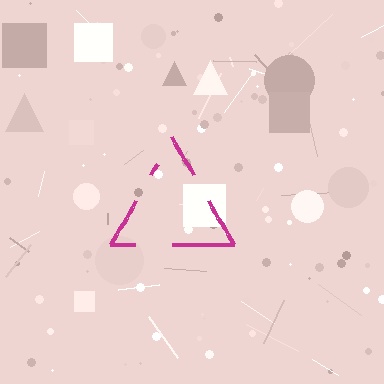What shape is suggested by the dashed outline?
The dashed outline suggests a triangle.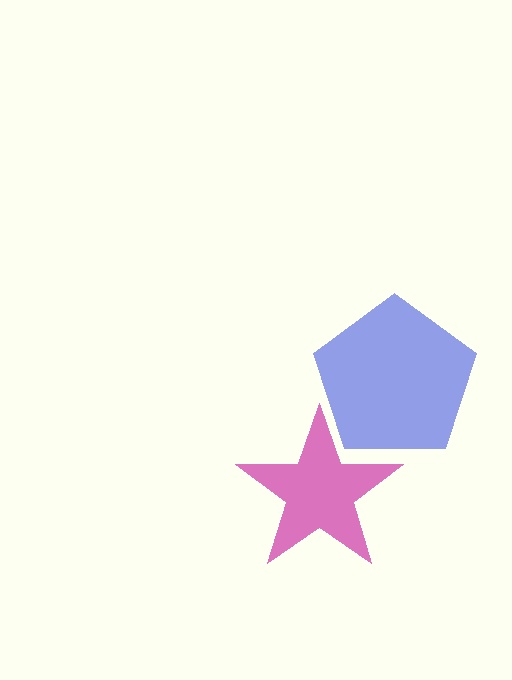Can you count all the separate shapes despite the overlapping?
Yes, there are 2 separate shapes.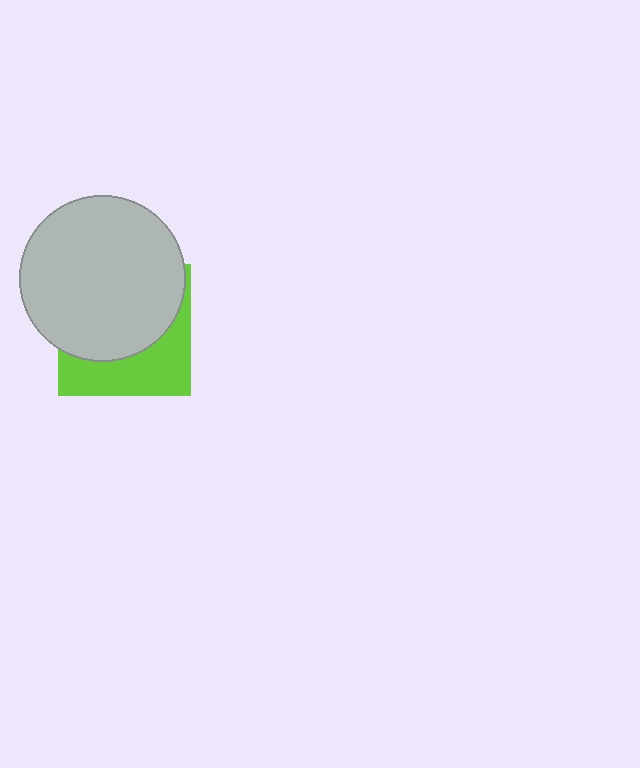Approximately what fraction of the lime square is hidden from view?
Roughly 62% of the lime square is hidden behind the light gray circle.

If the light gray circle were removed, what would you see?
You would see the complete lime square.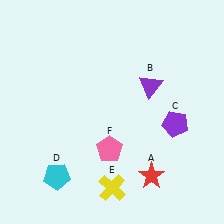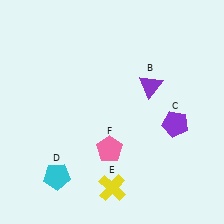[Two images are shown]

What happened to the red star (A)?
The red star (A) was removed in Image 2. It was in the bottom-right area of Image 1.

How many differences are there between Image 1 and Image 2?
There is 1 difference between the two images.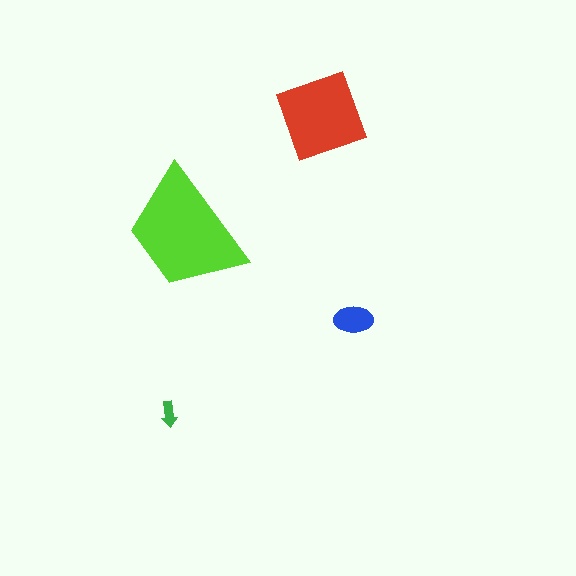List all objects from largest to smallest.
The lime trapezoid, the red diamond, the blue ellipse, the green arrow.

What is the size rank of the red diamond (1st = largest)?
2nd.